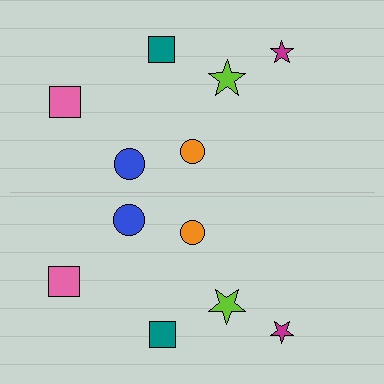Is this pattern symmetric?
Yes, this pattern has bilateral (reflection) symmetry.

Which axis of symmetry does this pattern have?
The pattern has a horizontal axis of symmetry running through the center of the image.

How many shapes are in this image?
There are 12 shapes in this image.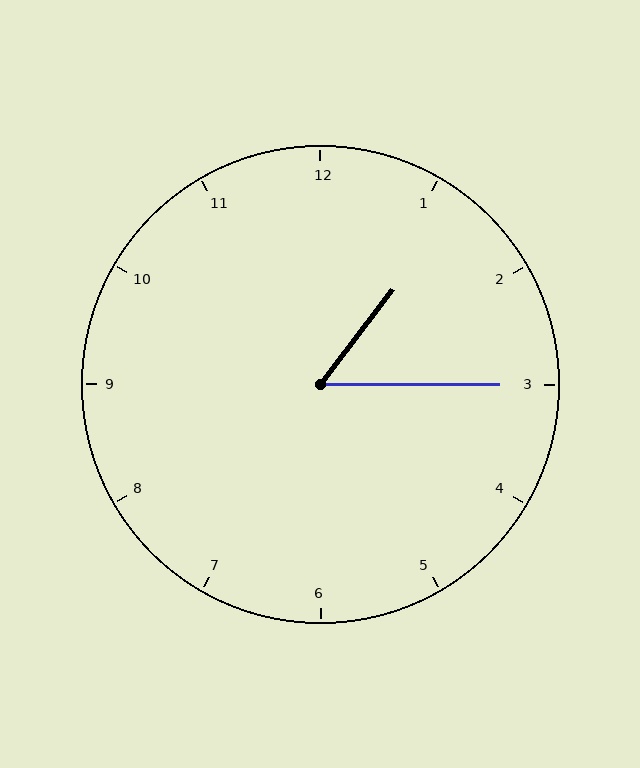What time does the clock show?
1:15.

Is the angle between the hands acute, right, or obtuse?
It is acute.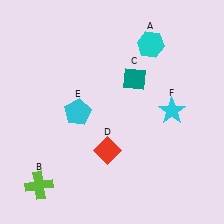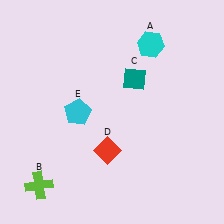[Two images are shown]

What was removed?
The cyan star (F) was removed in Image 2.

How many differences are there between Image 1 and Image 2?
There is 1 difference between the two images.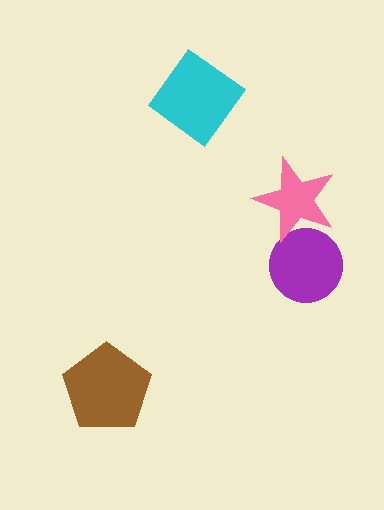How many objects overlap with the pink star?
1 object overlaps with the pink star.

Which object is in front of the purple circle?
The pink star is in front of the purple circle.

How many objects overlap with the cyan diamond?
0 objects overlap with the cyan diamond.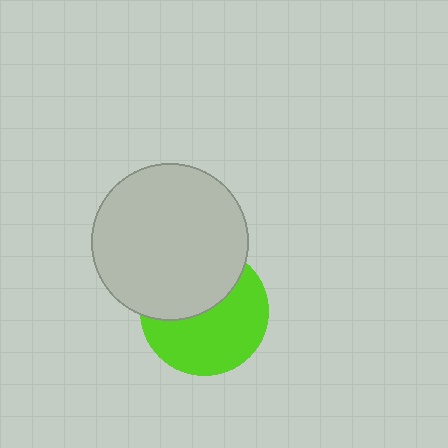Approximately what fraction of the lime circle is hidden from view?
Roughly 42% of the lime circle is hidden behind the light gray circle.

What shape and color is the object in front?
The object in front is a light gray circle.